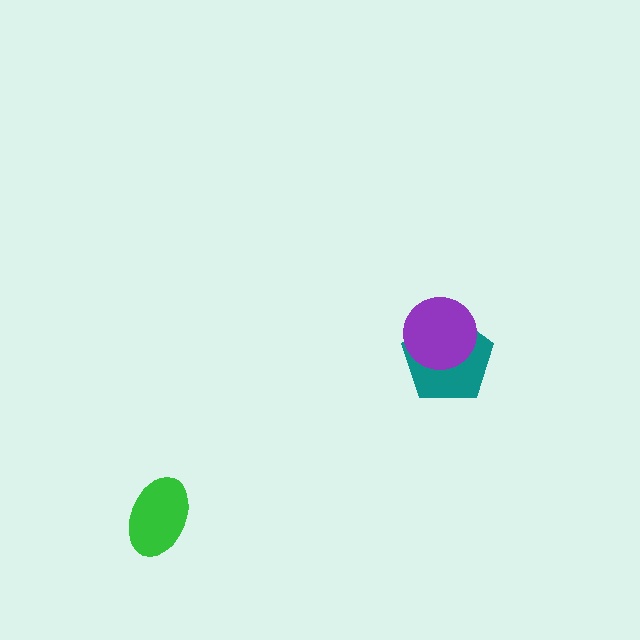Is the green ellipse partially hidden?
No, no other shape covers it.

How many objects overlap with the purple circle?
1 object overlaps with the purple circle.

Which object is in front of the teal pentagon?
The purple circle is in front of the teal pentagon.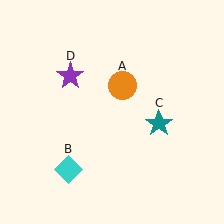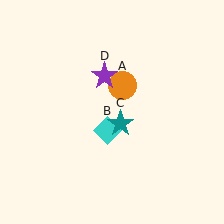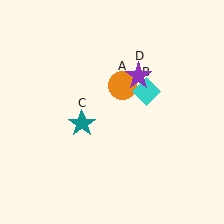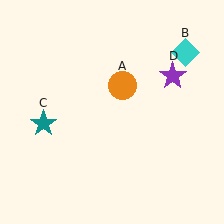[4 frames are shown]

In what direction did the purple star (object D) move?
The purple star (object D) moved right.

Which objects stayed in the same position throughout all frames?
Orange circle (object A) remained stationary.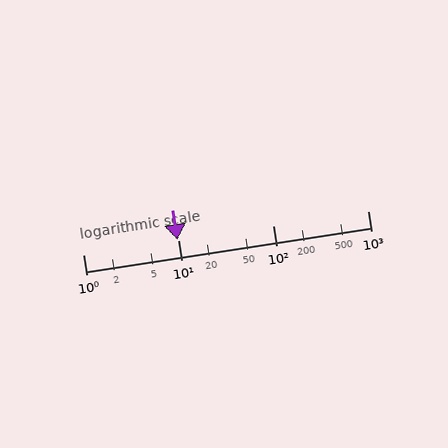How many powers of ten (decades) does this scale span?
The scale spans 3 decades, from 1 to 1000.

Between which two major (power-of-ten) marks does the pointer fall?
The pointer is between 1 and 10.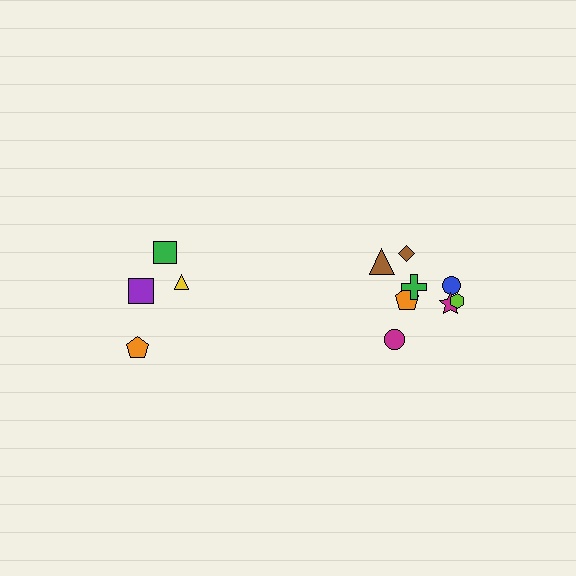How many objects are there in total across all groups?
There are 12 objects.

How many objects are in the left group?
There are 4 objects.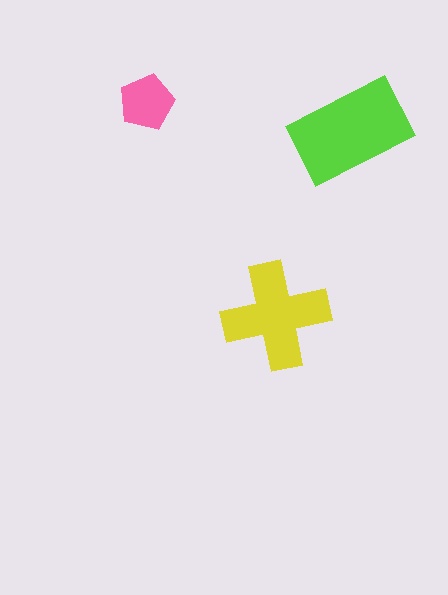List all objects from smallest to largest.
The pink pentagon, the yellow cross, the lime rectangle.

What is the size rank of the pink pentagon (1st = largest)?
3rd.